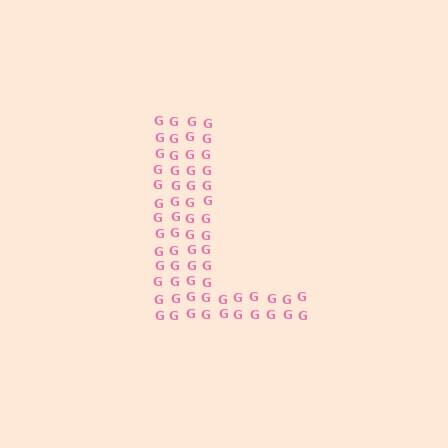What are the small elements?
The small elements are letter G's.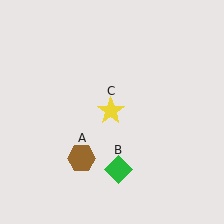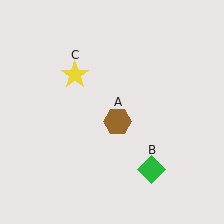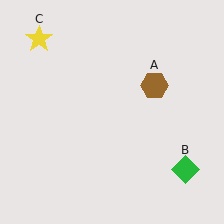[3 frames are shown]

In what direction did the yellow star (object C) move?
The yellow star (object C) moved up and to the left.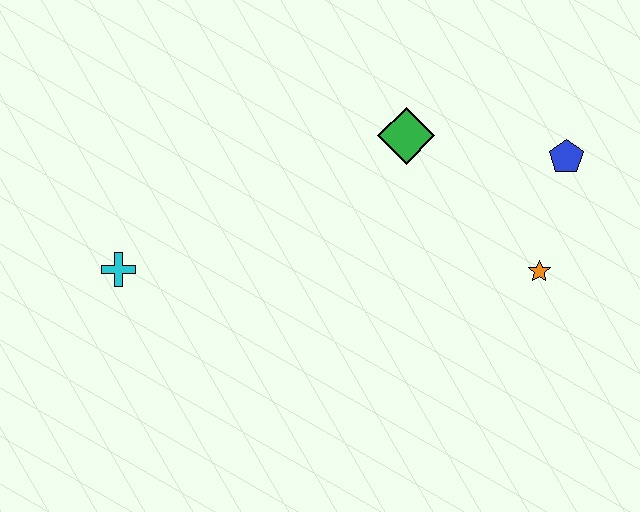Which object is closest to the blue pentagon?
The orange star is closest to the blue pentagon.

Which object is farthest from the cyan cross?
The blue pentagon is farthest from the cyan cross.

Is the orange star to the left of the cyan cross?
No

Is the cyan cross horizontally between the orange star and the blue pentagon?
No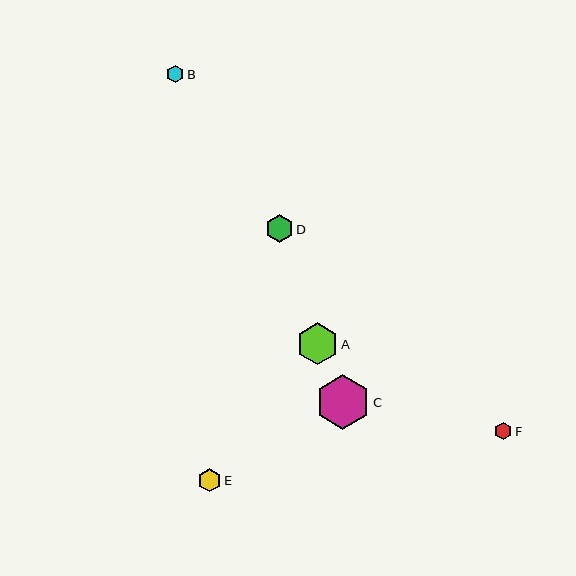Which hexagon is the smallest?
Hexagon F is the smallest with a size of approximately 17 pixels.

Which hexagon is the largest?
Hexagon C is the largest with a size of approximately 54 pixels.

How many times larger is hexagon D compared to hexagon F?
Hexagon D is approximately 1.6 times the size of hexagon F.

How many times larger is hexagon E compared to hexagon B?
Hexagon E is approximately 1.3 times the size of hexagon B.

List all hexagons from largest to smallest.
From largest to smallest: C, A, D, E, B, F.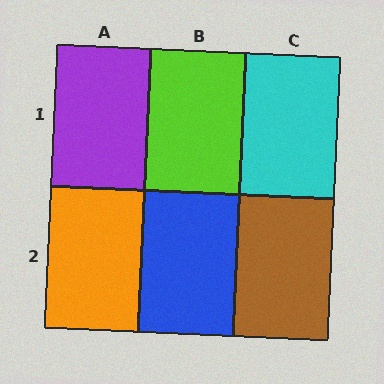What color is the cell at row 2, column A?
Orange.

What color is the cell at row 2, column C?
Brown.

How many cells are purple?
1 cell is purple.